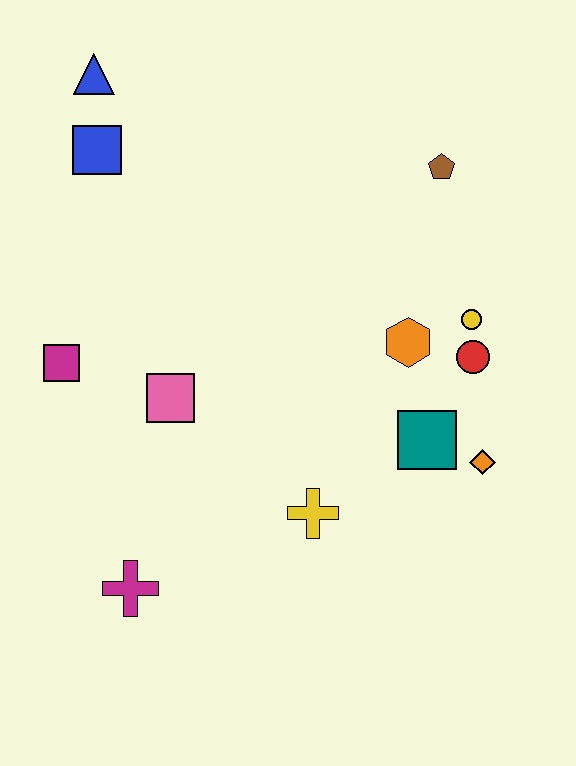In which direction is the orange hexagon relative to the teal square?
The orange hexagon is above the teal square.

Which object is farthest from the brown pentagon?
The magenta cross is farthest from the brown pentagon.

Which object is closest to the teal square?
The orange diamond is closest to the teal square.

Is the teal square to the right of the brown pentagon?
No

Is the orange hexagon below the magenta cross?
No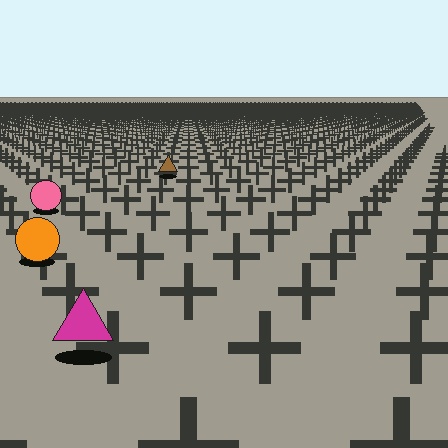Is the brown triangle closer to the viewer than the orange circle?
No. The orange circle is closer — you can tell from the texture gradient: the ground texture is coarser near it.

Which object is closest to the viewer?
The magenta triangle is closest. The texture marks near it are larger and more spread out.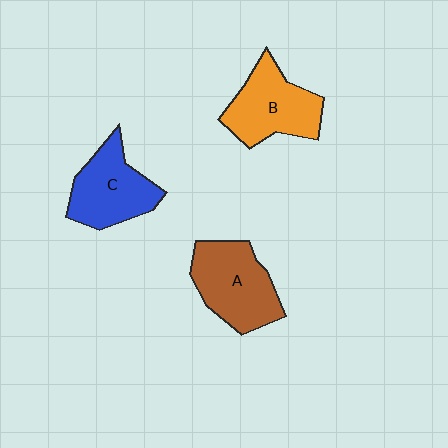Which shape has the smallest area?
Shape C (blue).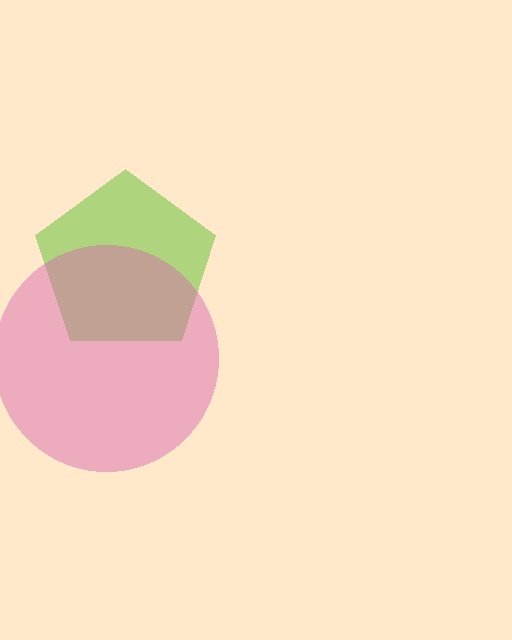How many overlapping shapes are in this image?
There are 2 overlapping shapes in the image.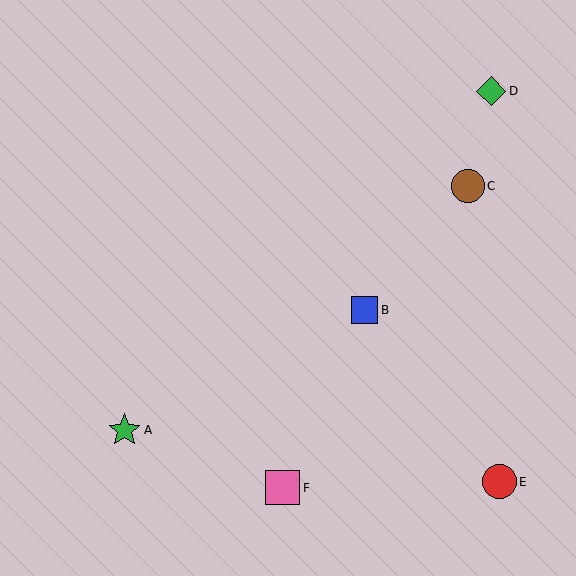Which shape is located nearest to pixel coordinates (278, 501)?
The pink square (labeled F) at (283, 488) is nearest to that location.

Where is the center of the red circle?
The center of the red circle is at (500, 482).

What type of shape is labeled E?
Shape E is a red circle.